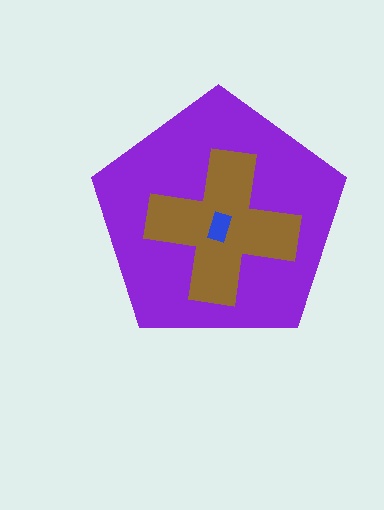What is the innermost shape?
The blue rectangle.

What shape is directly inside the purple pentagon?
The brown cross.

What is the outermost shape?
The purple pentagon.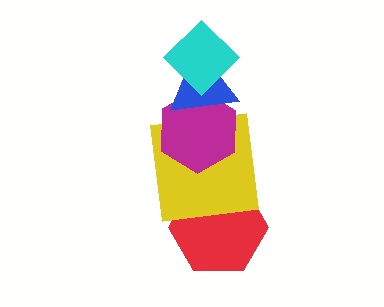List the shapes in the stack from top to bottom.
From top to bottom: the cyan diamond, the blue triangle, the magenta hexagon, the yellow square, the red hexagon.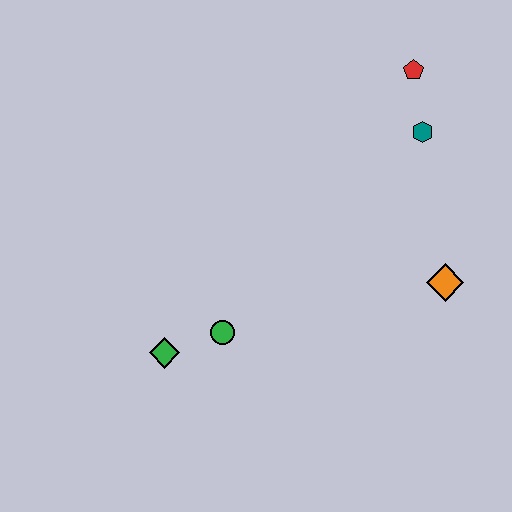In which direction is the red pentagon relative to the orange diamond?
The red pentagon is above the orange diamond.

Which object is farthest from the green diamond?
The red pentagon is farthest from the green diamond.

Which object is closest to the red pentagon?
The teal hexagon is closest to the red pentagon.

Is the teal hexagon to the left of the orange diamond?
Yes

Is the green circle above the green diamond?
Yes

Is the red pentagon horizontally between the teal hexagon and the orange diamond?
No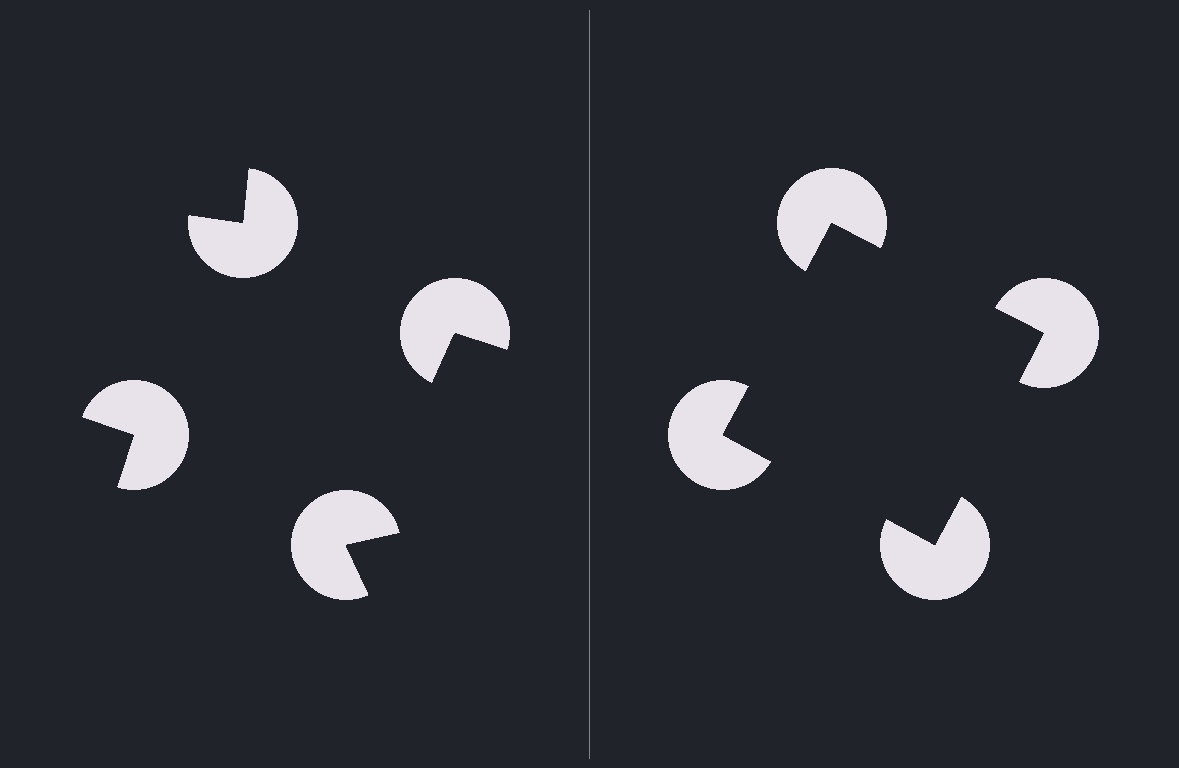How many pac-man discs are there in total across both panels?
8 — 4 on each side.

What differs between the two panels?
The pac-man discs are positioned identically on both sides; only the wedge orientations differ. On the right they align to a square; on the left they are misaligned.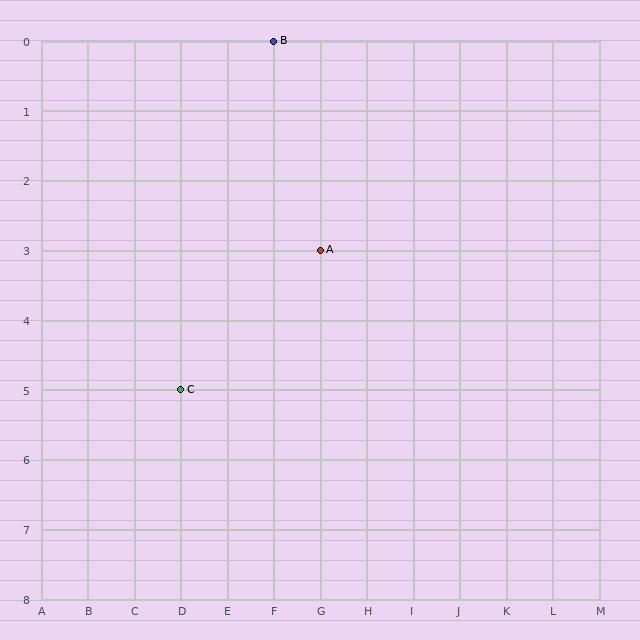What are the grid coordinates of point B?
Point B is at grid coordinates (F, 0).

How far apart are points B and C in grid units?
Points B and C are 2 columns and 5 rows apart (about 5.4 grid units diagonally).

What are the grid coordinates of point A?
Point A is at grid coordinates (G, 3).